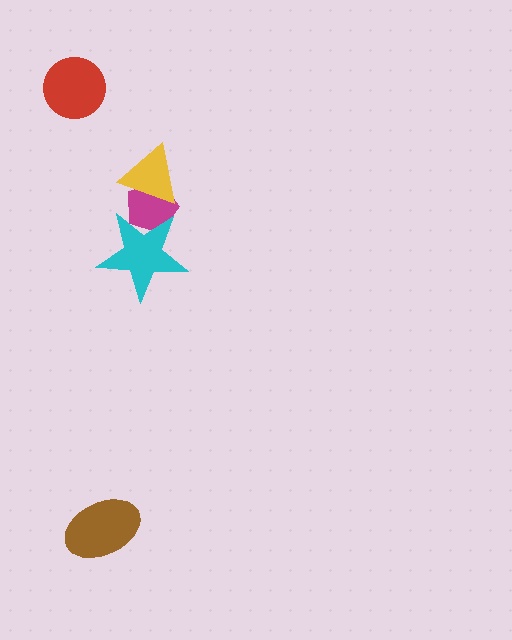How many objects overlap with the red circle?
0 objects overlap with the red circle.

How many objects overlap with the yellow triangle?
1 object overlaps with the yellow triangle.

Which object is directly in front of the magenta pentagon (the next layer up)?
The yellow triangle is directly in front of the magenta pentagon.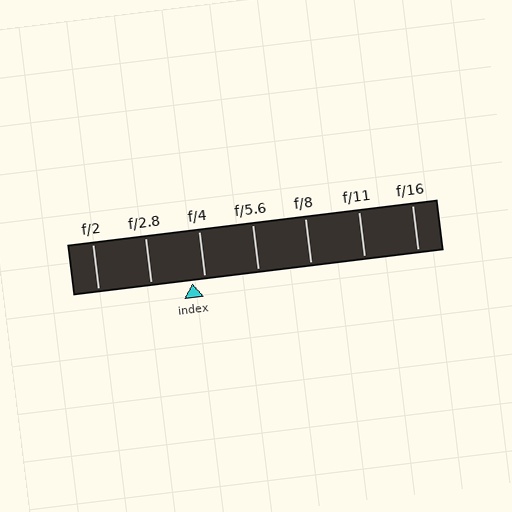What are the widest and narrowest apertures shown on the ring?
The widest aperture shown is f/2 and the narrowest is f/16.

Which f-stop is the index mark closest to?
The index mark is closest to f/4.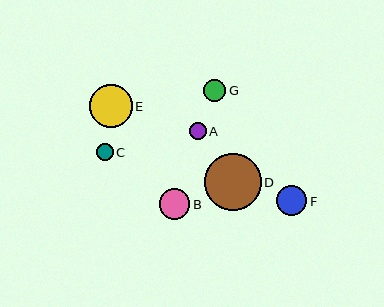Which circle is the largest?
Circle D is the largest with a size of approximately 57 pixels.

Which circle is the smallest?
Circle C is the smallest with a size of approximately 17 pixels.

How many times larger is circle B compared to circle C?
Circle B is approximately 1.8 times the size of circle C.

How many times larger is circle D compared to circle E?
Circle D is approximately 1.3 times the size of circle E.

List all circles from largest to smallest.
From largest to smallest: D, E, B, F, G, A, C.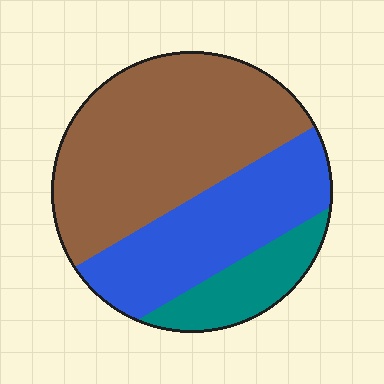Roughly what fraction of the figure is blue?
Blue takes up about one third (1/3) of the figure.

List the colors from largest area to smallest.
From largest to smallest: brown, blue, teal.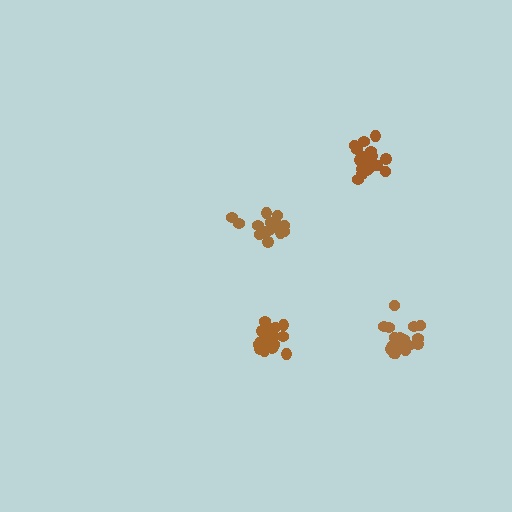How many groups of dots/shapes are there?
There are 4 groups.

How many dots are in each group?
Group 1: 16 dots, Group 2: 18 dots, Group 3: 18 dots, Group 4: 19 dots (71 total).